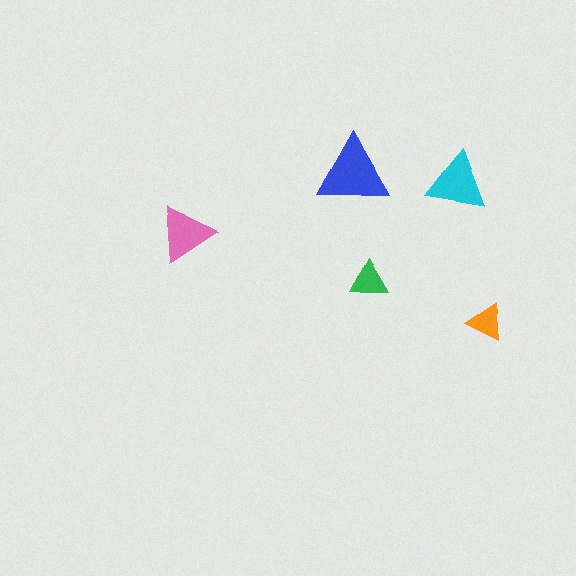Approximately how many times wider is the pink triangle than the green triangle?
About 1.5 times wider.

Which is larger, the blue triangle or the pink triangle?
The blue one.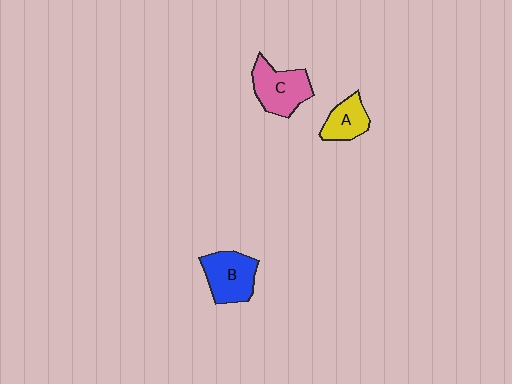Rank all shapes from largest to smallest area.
From largest to smallest: C (pink), B (blue), A (yellow).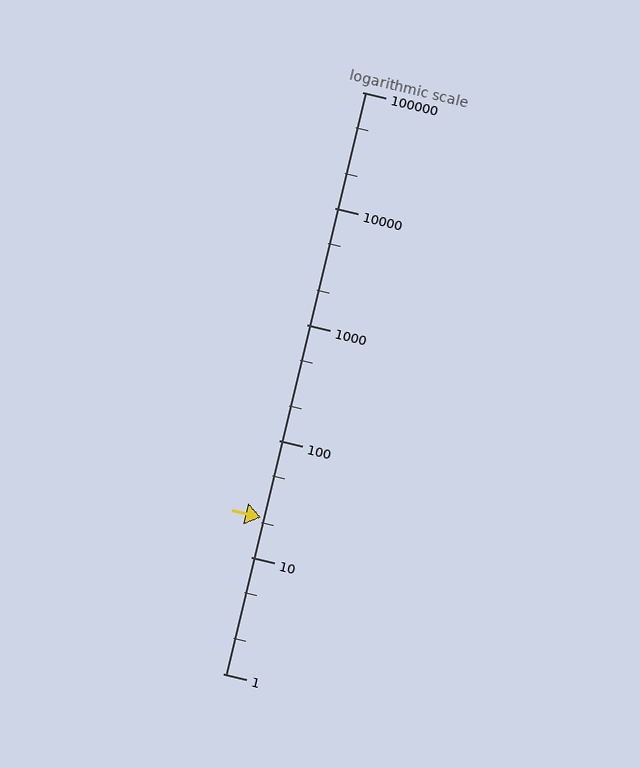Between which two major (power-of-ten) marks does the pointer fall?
The pointer is between 10 and 100.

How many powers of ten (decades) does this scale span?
The scale spans 5 decades, from 1 to 100000.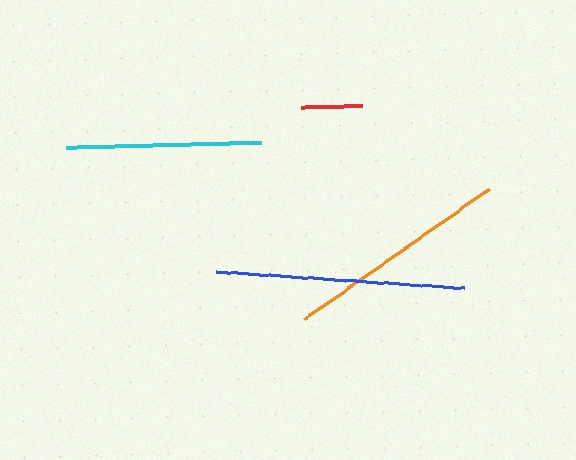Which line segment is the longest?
The blue line is the longest at approximately 248 pixels.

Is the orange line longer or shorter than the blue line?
The blue line is longer than the orange line.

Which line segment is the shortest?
The red line is the shortest at approximately 62 pixels.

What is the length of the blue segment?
The blue segment is approximately 248 pixels long.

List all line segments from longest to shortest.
From longest to shortest: blue, orange, cyan, red.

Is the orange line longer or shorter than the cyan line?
The orange line is longer than the cyan line.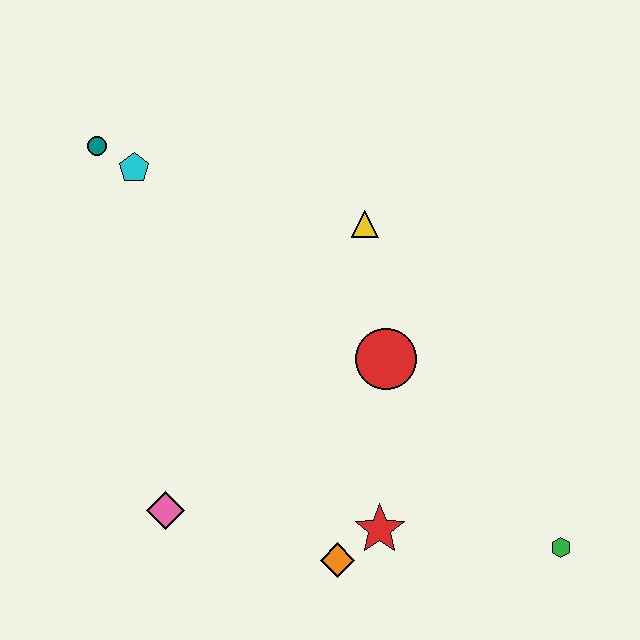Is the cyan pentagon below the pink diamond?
No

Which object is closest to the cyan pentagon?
The teal circle is closest to the cyan pentagon.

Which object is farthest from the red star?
The teal circle is farthest from the red star.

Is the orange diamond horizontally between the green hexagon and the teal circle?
Yes